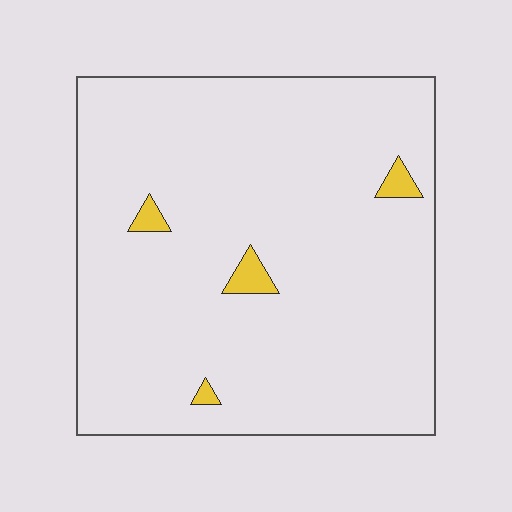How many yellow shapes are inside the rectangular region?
4.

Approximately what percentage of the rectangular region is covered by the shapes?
Approximately 5%.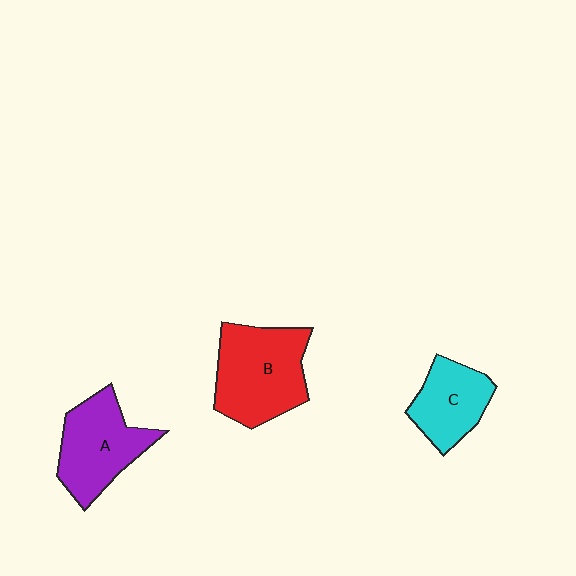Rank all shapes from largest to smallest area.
From largest to smallest: B (red), A (purple), C (cyan).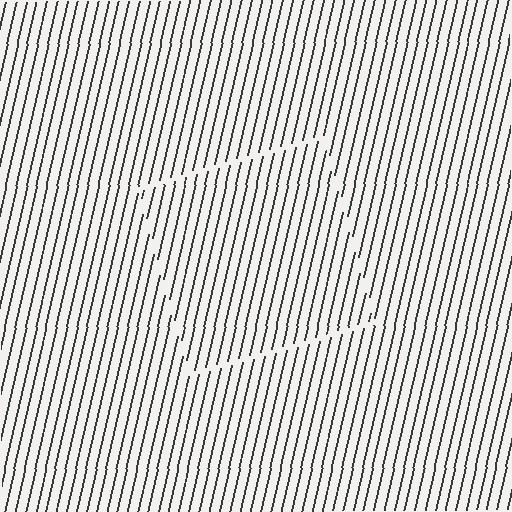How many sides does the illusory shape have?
4 sides — the line-ends trace a square.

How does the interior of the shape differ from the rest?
The interior of the shape contains the same grating, shifted by half a period — the contour is defined by the phase discontinuity where line-ends from the inner and outer gratings abut.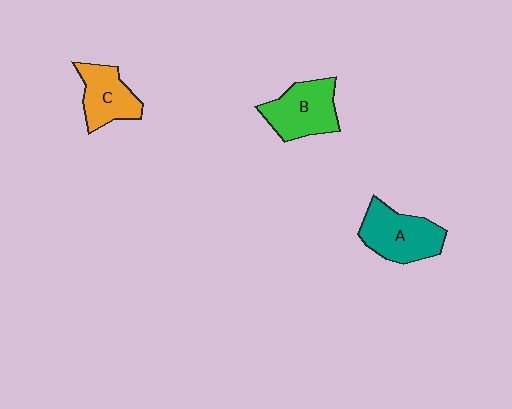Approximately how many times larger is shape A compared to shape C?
Approximately 1.2 times.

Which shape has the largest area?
Shape A (teal).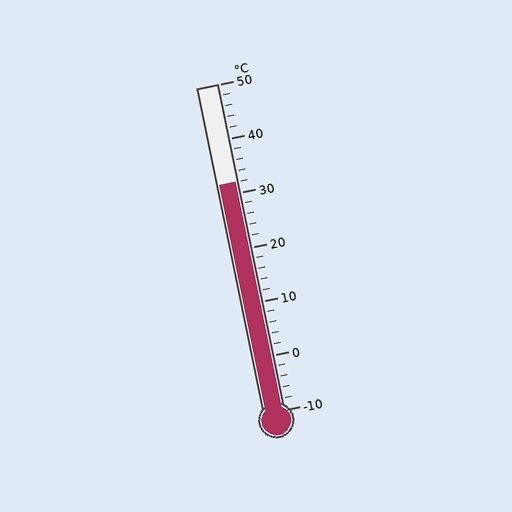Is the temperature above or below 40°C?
The temperature is below 40°C.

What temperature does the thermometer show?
The thermometer shows approximately 32°C.